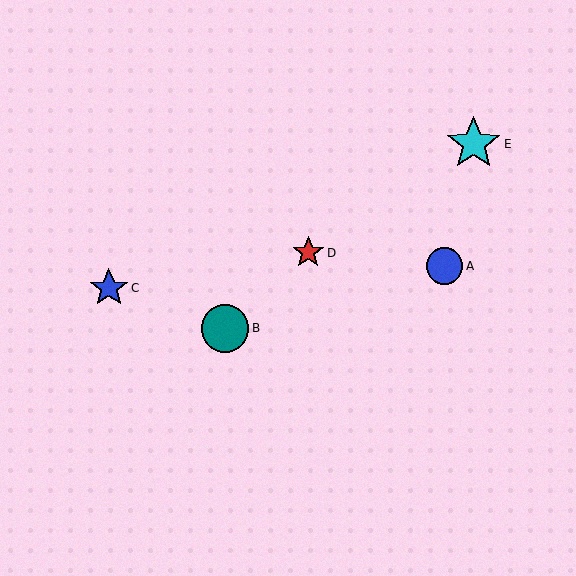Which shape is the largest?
The cyan star (labeled E) is the largest.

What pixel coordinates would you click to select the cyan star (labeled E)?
Click at (474, 144) to select the cyan star E.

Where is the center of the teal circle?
The center of the teal circle is at (225, 328).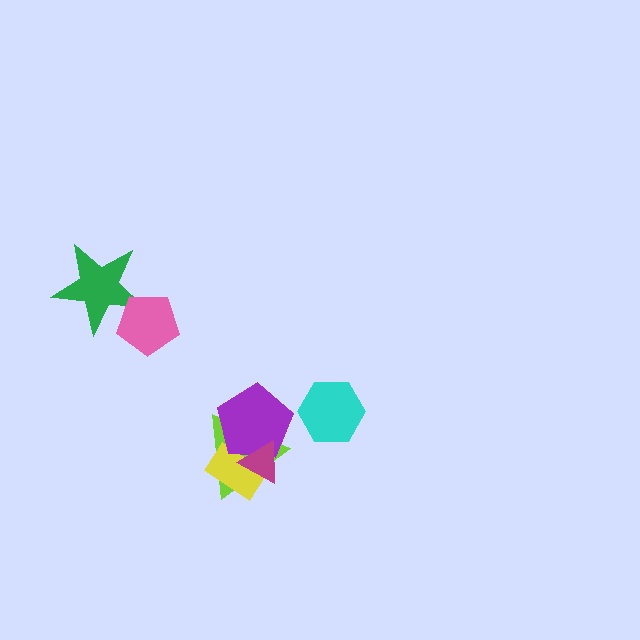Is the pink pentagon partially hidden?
No, no other shape covers it.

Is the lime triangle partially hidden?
Yes, it is partially covered by another shape.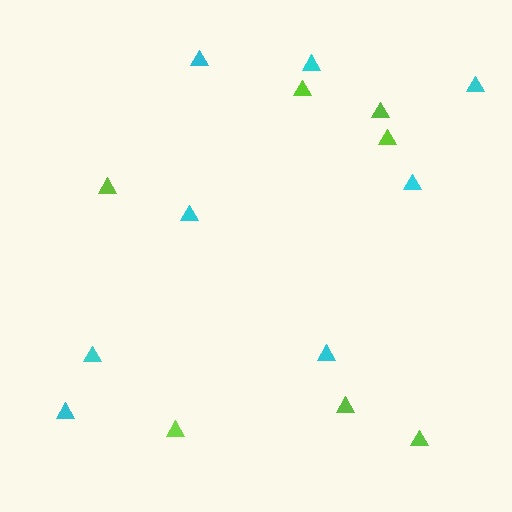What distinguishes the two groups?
There are 2 groups: one group of cyan triangles (8) and one group of lime triangles (7).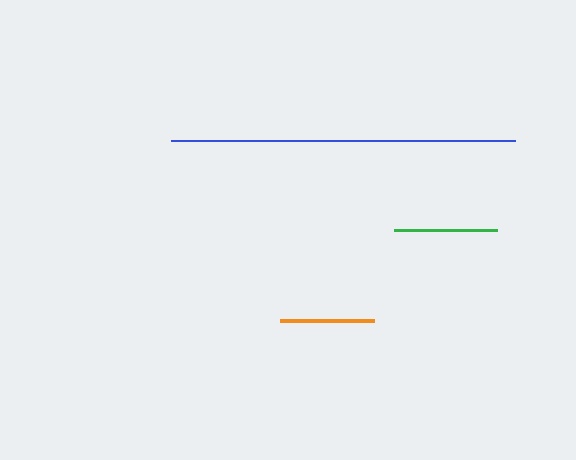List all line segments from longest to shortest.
From longest to shortest: blue, green, orange.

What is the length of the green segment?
The green segment is approximately 104 pixels long.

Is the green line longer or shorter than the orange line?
The green line is longer than the orange line.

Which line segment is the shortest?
The orange line is the shortest at approximately 94 pixels.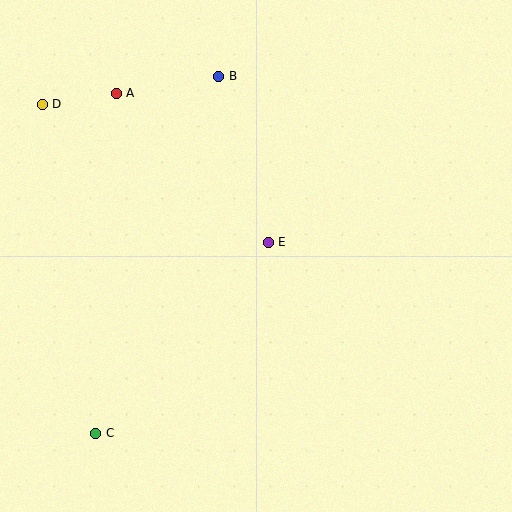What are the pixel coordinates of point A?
Point A is at (116, 93).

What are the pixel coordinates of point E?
Point E is at (268, 242).